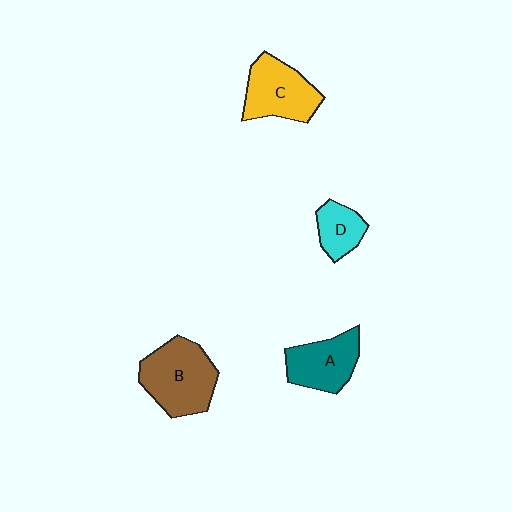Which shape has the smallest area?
Shape D (cyan).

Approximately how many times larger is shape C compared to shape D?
Approximately 1.8 times.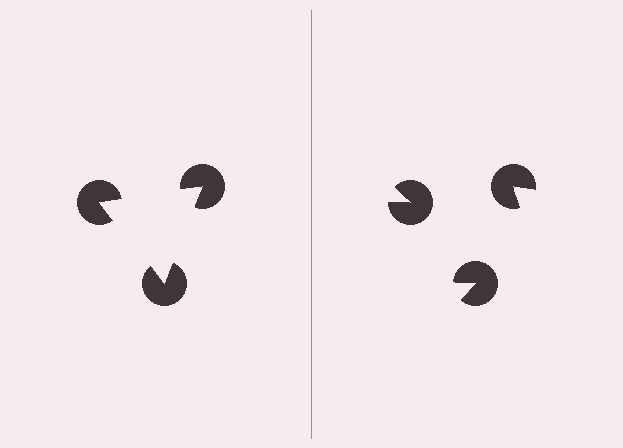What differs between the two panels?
The pac-man discs are positioned identically on both sides; only the wedge orientations differ. On the left they align to a triangle; on the right they are misaligned.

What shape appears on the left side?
An illusory triangle.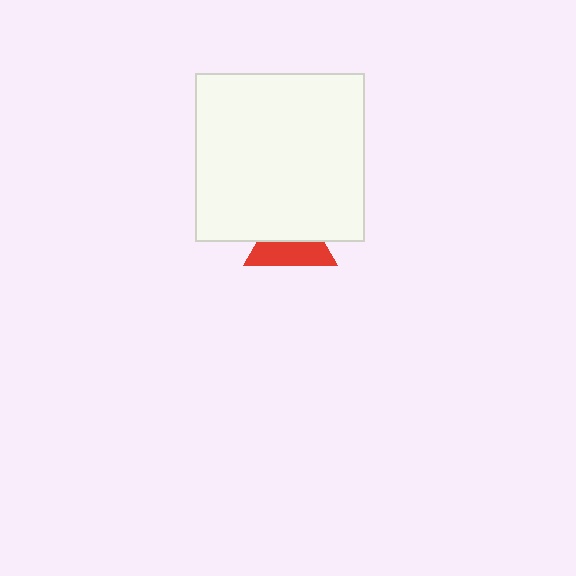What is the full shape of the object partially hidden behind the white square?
The partially hidden object is a red triangle.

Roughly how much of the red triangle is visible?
About half of it is visible (roughly 50%).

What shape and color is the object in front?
The object in front is a white square.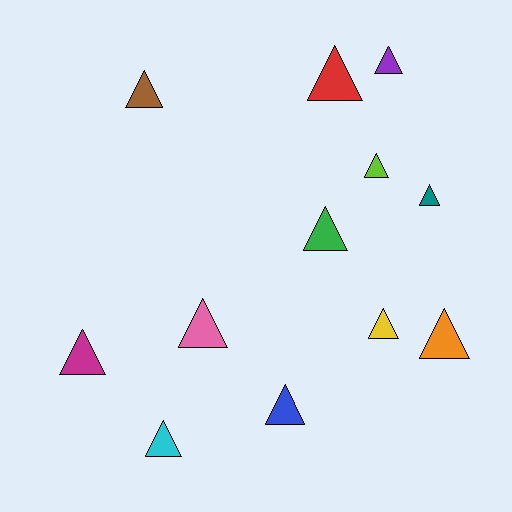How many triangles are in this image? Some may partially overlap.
There are 12 triangles.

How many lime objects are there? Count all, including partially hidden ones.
There is 1 lime object.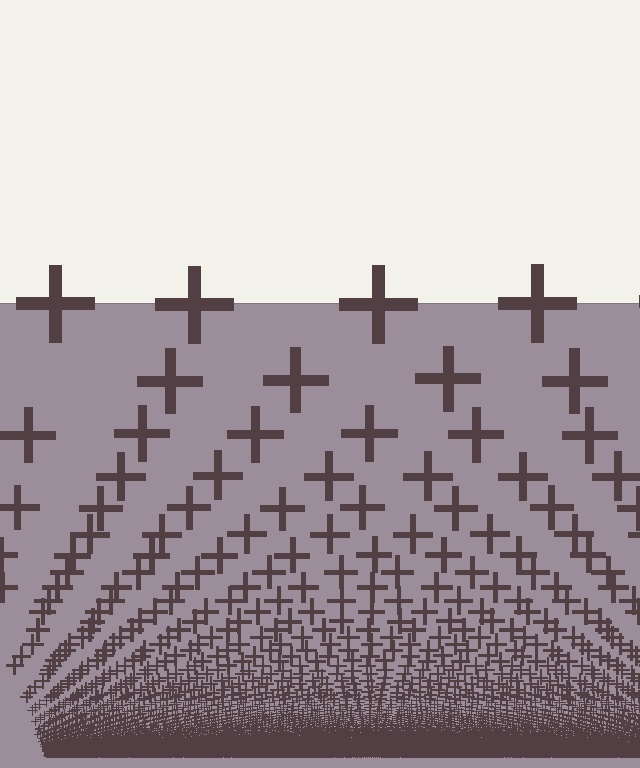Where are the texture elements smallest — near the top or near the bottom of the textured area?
Near the bottom.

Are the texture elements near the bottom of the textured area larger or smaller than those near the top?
Smaller. The gradient is inverted — elements near the bottom are smaller and denser.